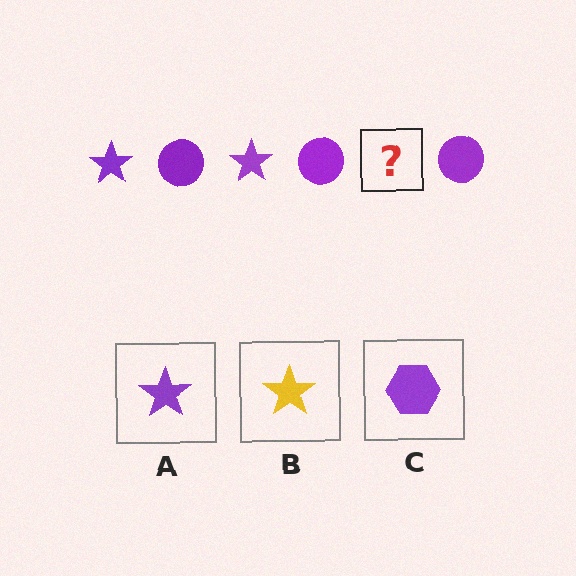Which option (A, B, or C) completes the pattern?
A.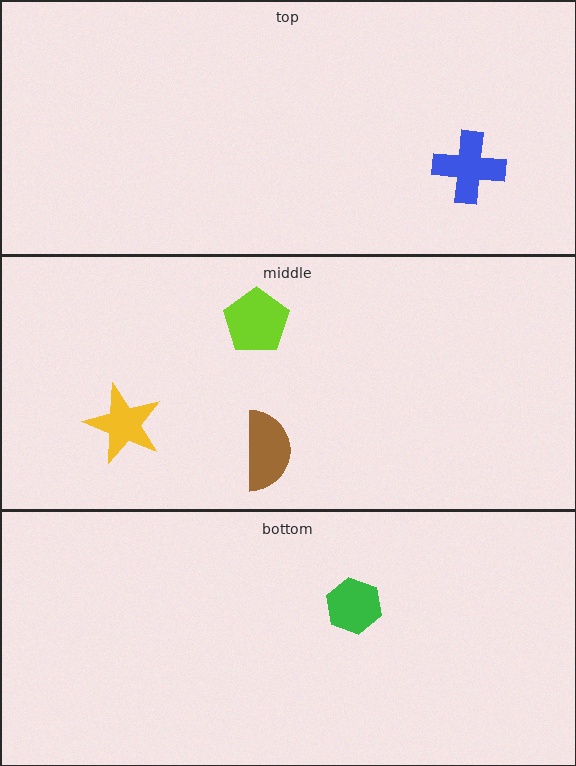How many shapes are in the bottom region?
1.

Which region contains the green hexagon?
The bottom region.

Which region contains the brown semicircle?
The middle region.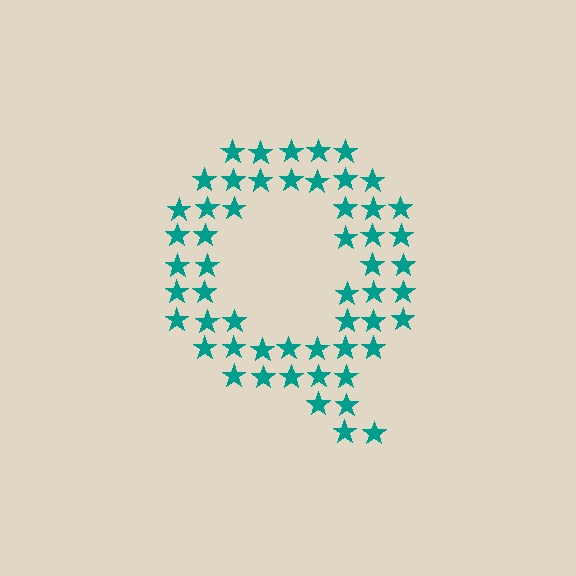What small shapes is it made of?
It is made of small stars.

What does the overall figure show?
The overall figure shows the letter Q.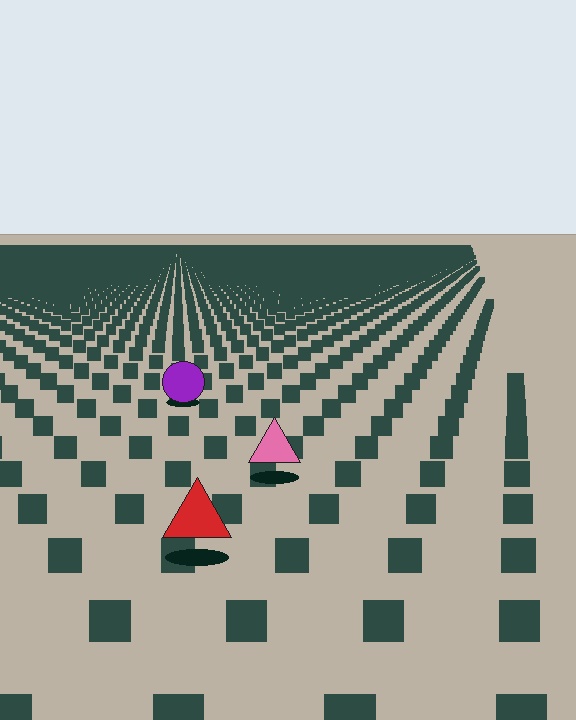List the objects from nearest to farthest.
From nearest to farthest: the red triangle, the pink triangle, the purple circle.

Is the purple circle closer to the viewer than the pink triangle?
No. The pink triangle is closer — you can tell from the texture gradient: the ground texture is coarser near it.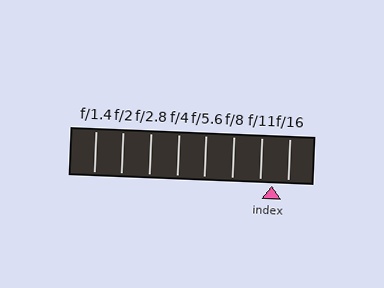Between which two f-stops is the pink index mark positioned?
The index mark is between f/11 and f/16.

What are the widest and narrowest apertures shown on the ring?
The widest aperture shown is f/1.4 and the narrowest is f/16.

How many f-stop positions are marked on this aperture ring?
There are 8 f-stop positions marked.